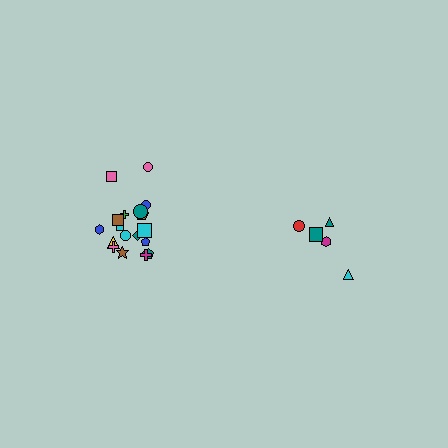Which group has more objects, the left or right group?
The left group.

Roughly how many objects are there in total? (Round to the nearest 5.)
Roughly 25 objects in total.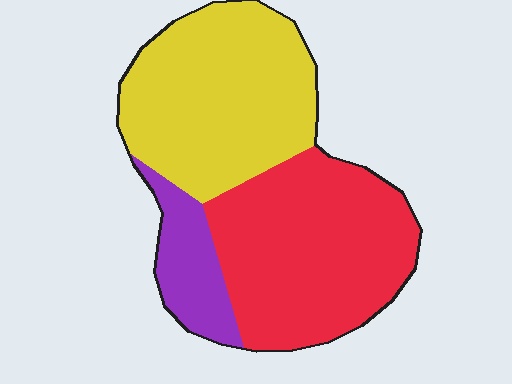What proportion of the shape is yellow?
Yellow covers 42% of the shape.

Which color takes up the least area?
Purple, at roughly 15%.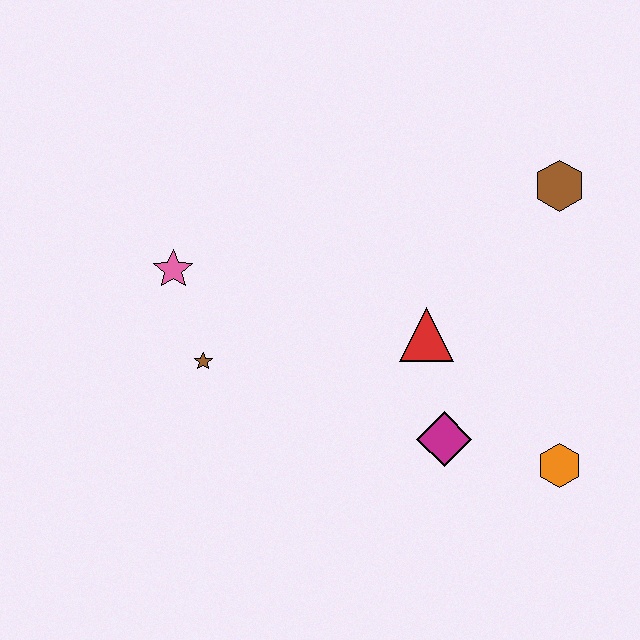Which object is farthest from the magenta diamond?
The pink star is farthest from the magenta diamond.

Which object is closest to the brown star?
The pink star is closest to the brown star.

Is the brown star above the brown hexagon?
No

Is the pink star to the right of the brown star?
No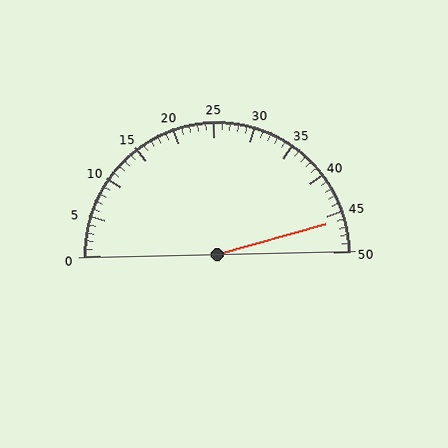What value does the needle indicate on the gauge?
The needle indicates approximately 46.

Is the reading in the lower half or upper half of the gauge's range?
The reading is in the upper half of the range (0 to 50).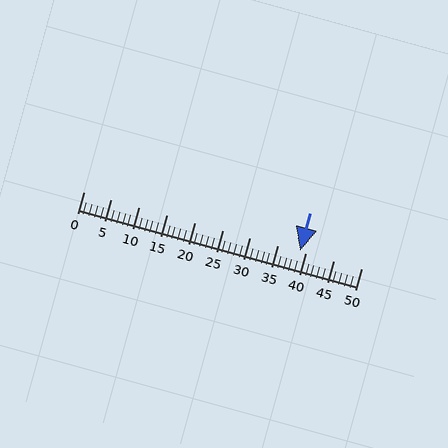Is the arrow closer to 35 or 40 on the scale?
The arrow is closer to 40.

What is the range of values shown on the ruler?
The ruler shows values from 0 to 50.